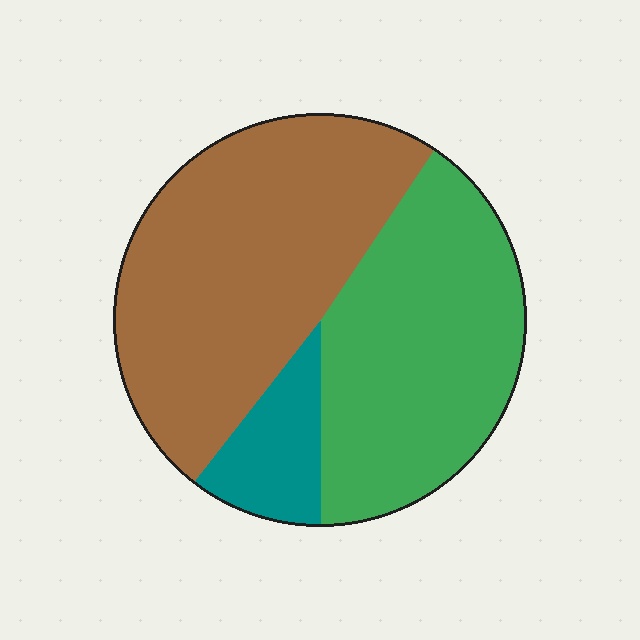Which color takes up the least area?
Teal, at roughly 10%.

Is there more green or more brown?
Brown.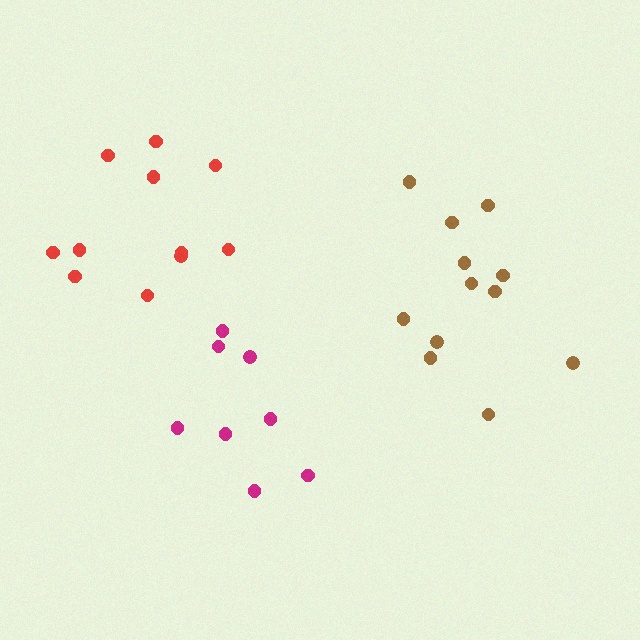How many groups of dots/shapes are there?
There are 3 groups.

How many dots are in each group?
Group 1: 8 dots, Group 2: 11 dots, Group 3: 12 dots (31 total).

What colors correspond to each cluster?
The clusters are colored: magenta, red, brown.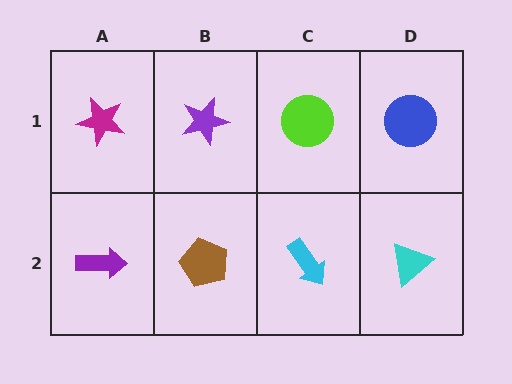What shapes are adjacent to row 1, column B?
A brown pentagon (row 2, column B), a magenta star (row 1, column A), a lime circle (row 1, column C).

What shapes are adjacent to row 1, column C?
A cyan arrow (row 2, column C), a purple star (row 1, column B), a blue circle (row 1, column D).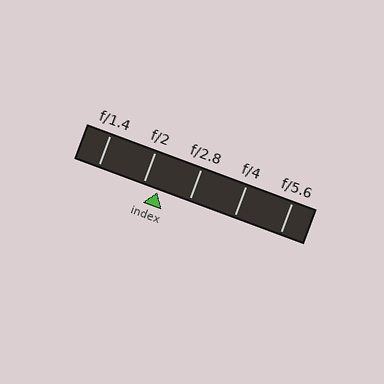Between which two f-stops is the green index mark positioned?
The index mark is between f/2 and f/2.8.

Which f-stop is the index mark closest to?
The index mark is closest to f/2.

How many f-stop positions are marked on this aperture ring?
There are 5 f-stop positions marked.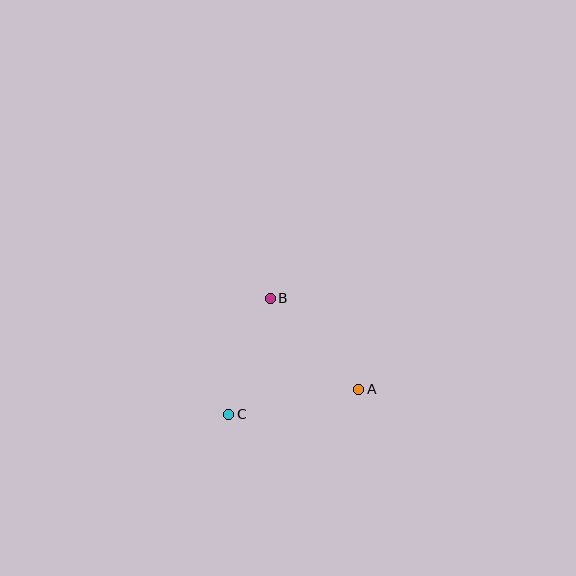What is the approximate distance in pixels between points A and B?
The distance between A and B is approximately 127 pixels.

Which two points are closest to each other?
Points B and C are closest to each other.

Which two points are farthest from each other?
Points A and C are farthest from each other.